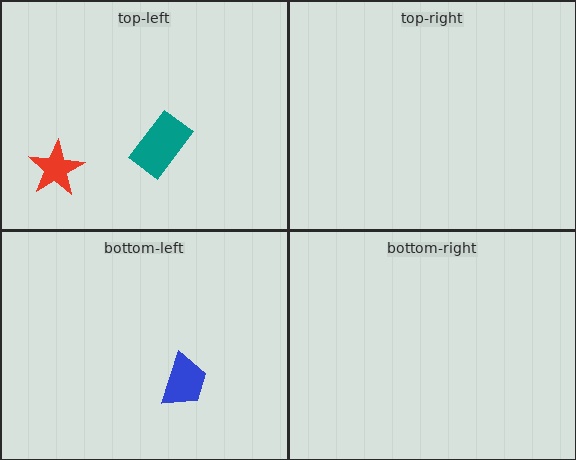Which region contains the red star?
The top-left region.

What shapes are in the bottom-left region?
The blue trapezoid.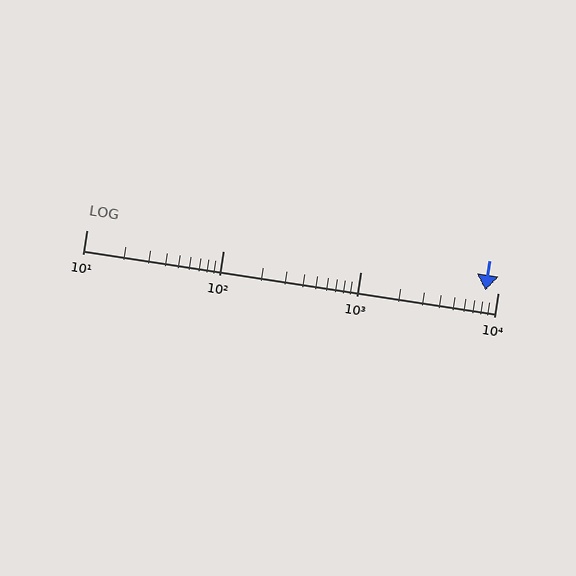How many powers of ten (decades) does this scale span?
The scale spans 3 decades, from 10 to 10000.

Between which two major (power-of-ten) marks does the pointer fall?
The pointer is between 1000 and 10000.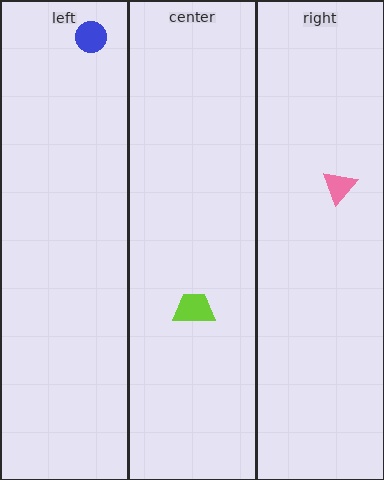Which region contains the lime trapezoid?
The center region.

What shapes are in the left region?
The blue circle.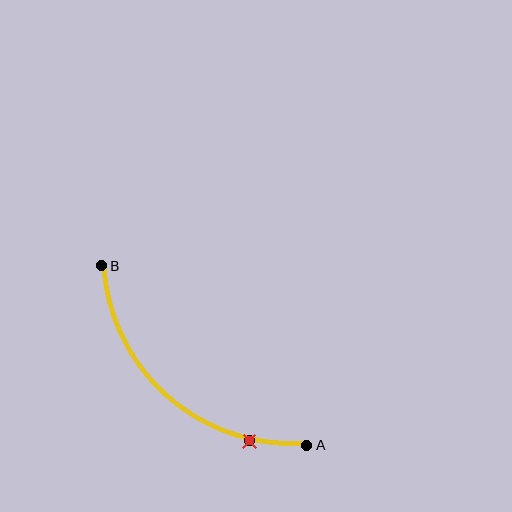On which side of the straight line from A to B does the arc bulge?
The arc bulges below and to the left of the straight line connecting A and B.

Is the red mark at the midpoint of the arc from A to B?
No. The red mark lies on the arc but is closer to endpoint A. The arc midpoint would be at the point on the curve equidistant along the arc from both A and B.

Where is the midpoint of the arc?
The arc midpoint is the point on the curve farthest from the straight line joining A and B. It sits below and to the left of that line.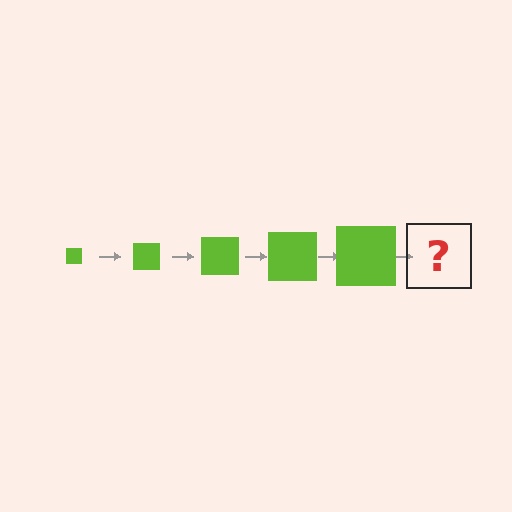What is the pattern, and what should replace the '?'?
The pattern is that the square gets progressively larger each step. The '?' should be a lime square, larger than the previous one.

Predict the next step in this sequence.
The next step is a lime square, larger than the previous one.